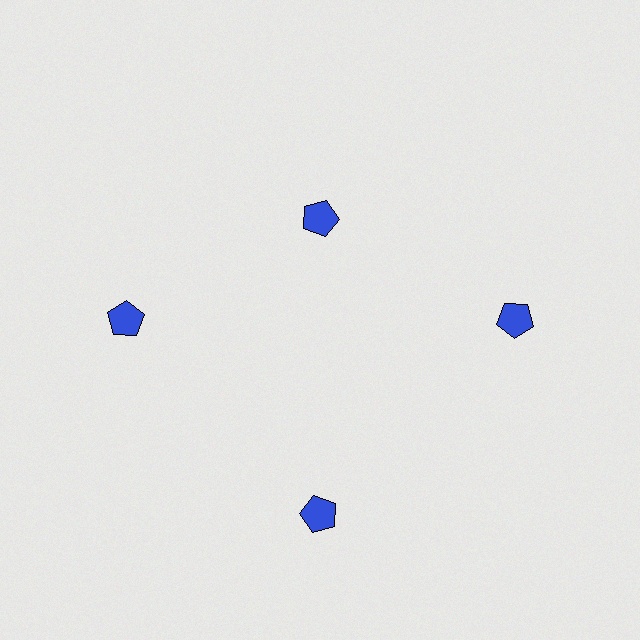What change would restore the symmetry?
The symmetry would be restored by moving it outward, back onto the ring so that all 4 pentagons sit at equal angles and equal distance from the center.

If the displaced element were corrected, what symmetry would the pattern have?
It would have 4-fold rotational symmetry — the pattern would map onto itself every 90 degrees.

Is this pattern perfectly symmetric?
No. The 4 blue pentagons are arranged in a ring, but one element near the 12 o'clock position is pulled inward toward the center, breaking the 4-fold rotational symmetry.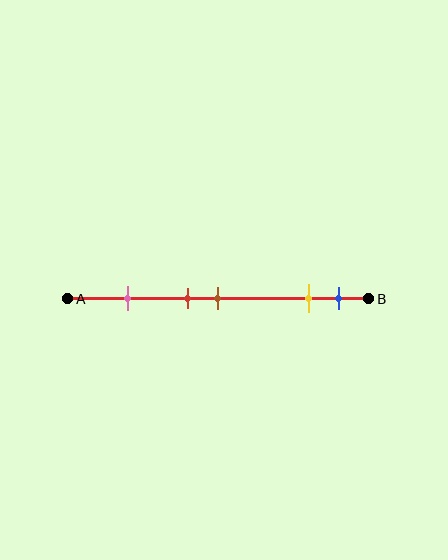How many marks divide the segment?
There are 5 marks dividing the segment.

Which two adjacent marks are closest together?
The red and brown marks are the closest adjacent pair.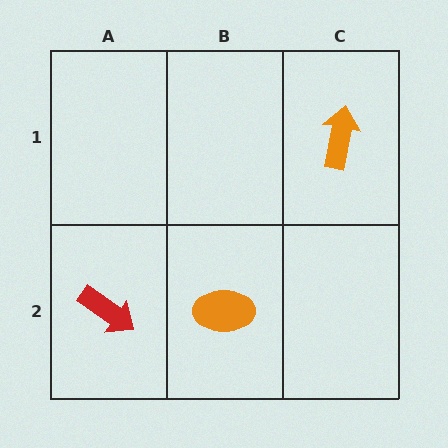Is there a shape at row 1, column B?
No, that cell is empty.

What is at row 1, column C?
An orange arrow.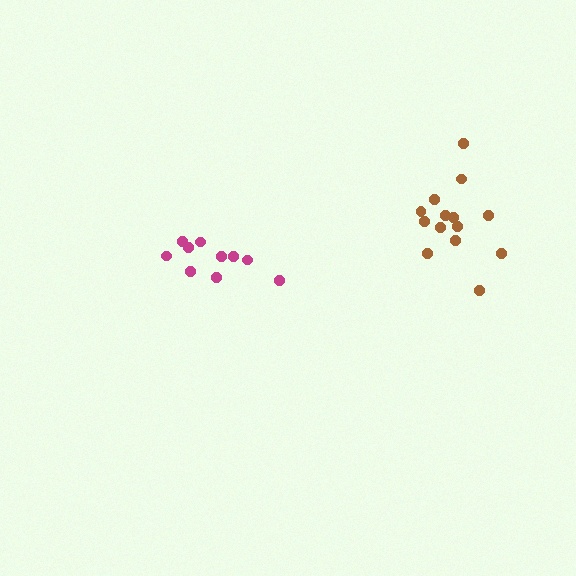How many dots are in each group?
Group 1: 10 dots, Group 2: 14 dots (24 total).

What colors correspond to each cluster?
The clusters are colored: magenta, brown.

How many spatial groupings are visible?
There are 2 spatial groupings.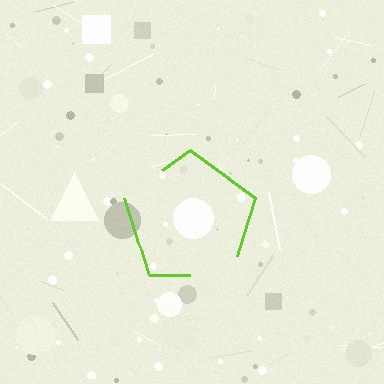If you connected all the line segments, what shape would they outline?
They would outline a pentagon.